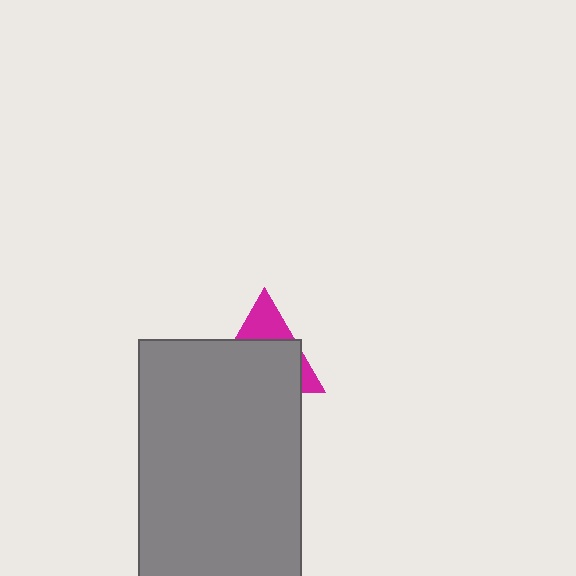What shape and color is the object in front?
The object in front is a gray rectangle.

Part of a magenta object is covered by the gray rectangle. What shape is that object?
It is a triangle.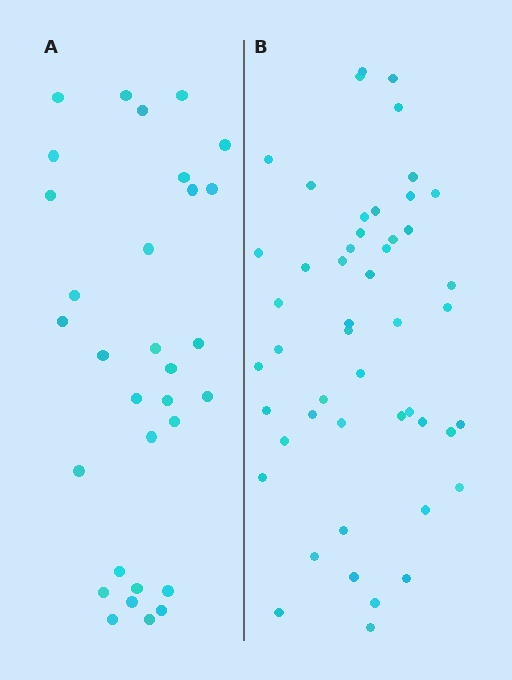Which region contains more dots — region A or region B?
Region B (the right region) has more dots.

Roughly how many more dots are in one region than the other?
Region B has approximately 20 more dots than region A.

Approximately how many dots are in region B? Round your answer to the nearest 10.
About 50 dots. (The exact count is 49, which rounds to 50.)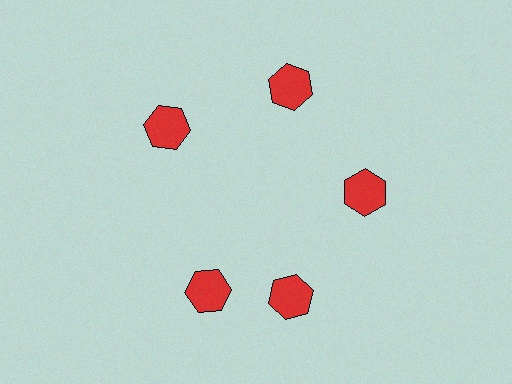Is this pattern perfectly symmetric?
No. The 5 red hexagons are arranged in a ring, but one element near the 8 o'clock position is rotated out of alignment along the ring, breaking the 5-fold rotational symmetry.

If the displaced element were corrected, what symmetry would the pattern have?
It would have 5-fold rotational symmetry — the pattern would map onto itself every 72 degrees.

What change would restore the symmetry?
The symmetry would be restored by rotating it back into even spacing with its neighbors so that all 5 hexagons sit at equal angles and equal distance from the center.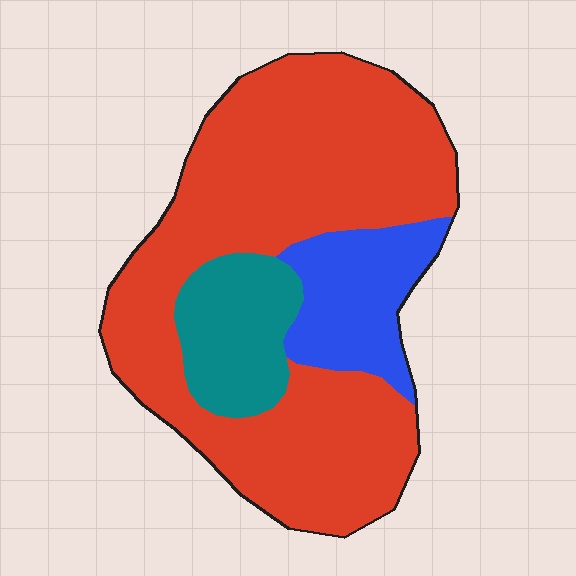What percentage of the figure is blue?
Blue takes up less than a quarter of the figure.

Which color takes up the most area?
Red, at roughly 70%.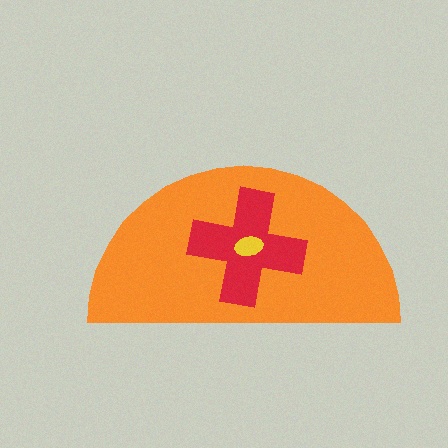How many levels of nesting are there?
3.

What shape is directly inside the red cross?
The yellow ellipse.